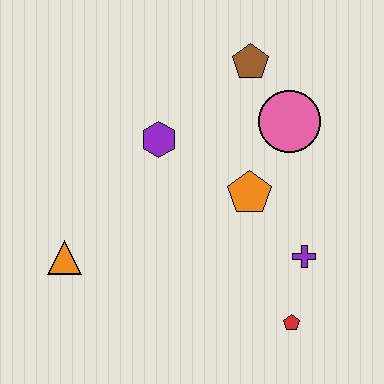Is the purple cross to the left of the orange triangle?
No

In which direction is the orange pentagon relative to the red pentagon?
The orange pentagon is above the red pentagon.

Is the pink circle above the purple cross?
Yes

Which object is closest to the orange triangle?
The purple hexagon is closest to the orange triangle.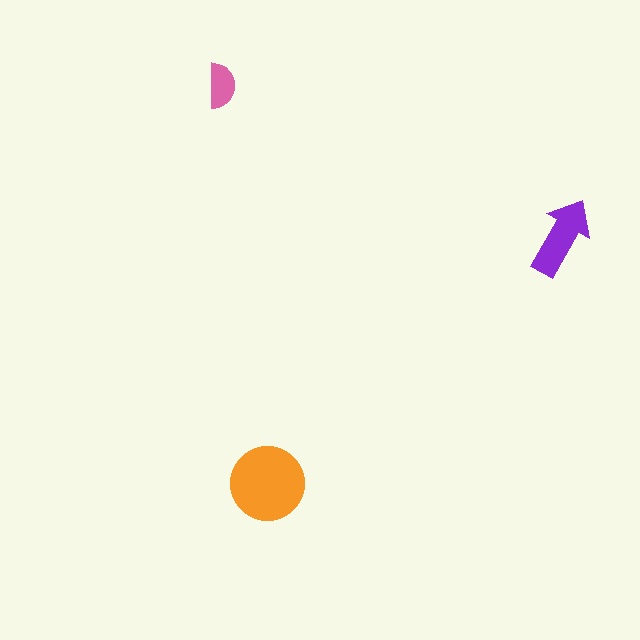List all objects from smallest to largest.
The pink semicircle, the purple arrow, the orange circle.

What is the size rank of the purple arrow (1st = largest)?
2nd.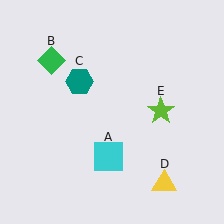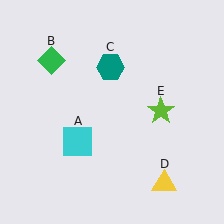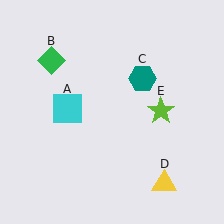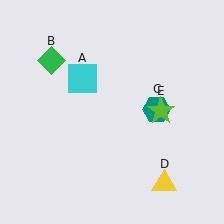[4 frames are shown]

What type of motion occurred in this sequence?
The cyan square (object A), teal hexagon (object C) rotated clockwise around the center of the scene.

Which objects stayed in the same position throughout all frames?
Green diamond (object B) and yellow triangle (object D) and lime star (object E) remained stationary.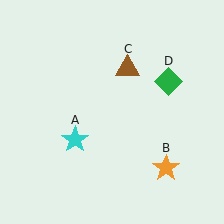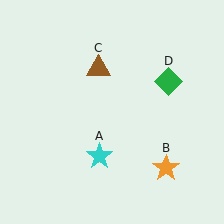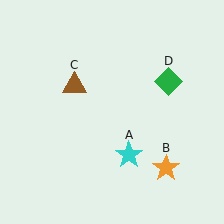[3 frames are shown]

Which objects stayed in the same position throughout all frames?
Orange star (object B) and green diamond (object D) remained stationary.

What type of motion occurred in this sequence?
The cyan star (object A), brown triangle (object C) rotated counterclockwise around the center of the scene.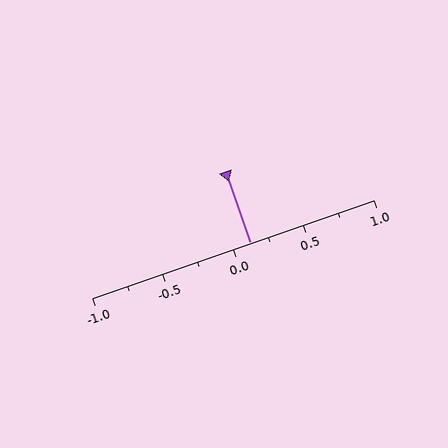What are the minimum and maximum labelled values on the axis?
The axis runs from -1.0 to 1.0.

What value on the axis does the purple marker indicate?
The marker indicates approximately 0.12.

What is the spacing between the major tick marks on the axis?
The major ticks are spaced 0.5 apart.